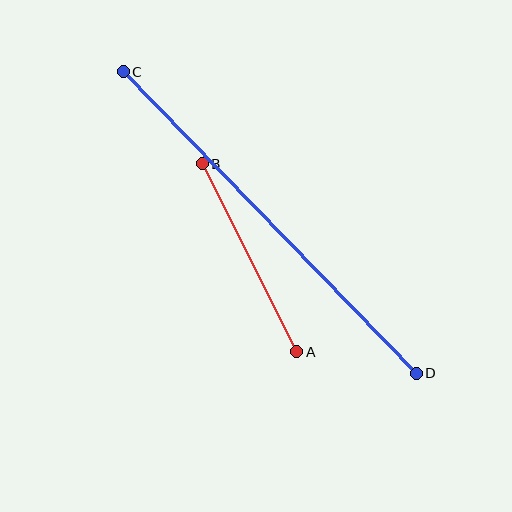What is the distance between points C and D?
The distance is approximately 420 pixels.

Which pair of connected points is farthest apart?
Points C and D are farthest apart.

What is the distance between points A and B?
The distance is approximately 211 pixels.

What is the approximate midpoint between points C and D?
The midpoint is at approximately (270, 223) pixels.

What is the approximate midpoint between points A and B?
The midpoint is at approximately (249, 258) pixels.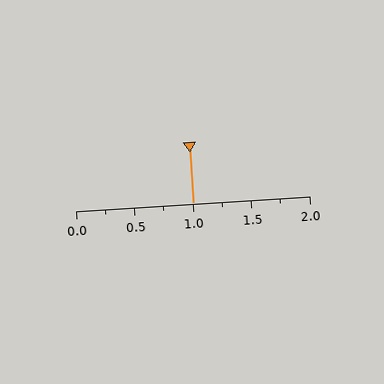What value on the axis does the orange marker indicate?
The marker indicates approximately 1.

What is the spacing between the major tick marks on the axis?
The major ticks are spaced 0.5 apart.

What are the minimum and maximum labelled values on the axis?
The axis runs from 0.0 to 2.0.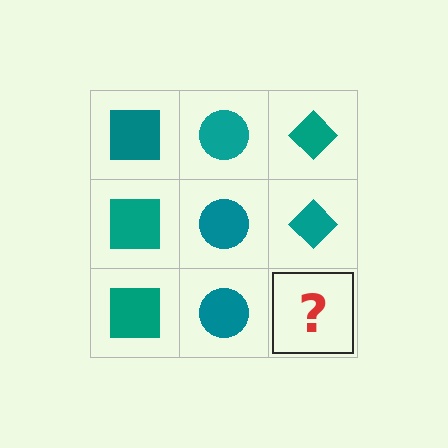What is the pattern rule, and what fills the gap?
The rule is that each column has a consistent shape. The gap should be filled with a teal diamond.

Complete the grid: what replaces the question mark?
The question mark should be replaced with a teal diamond.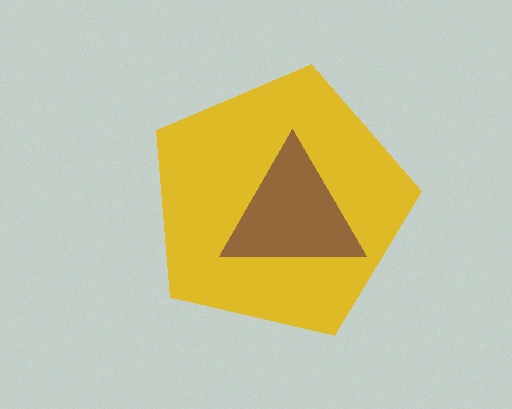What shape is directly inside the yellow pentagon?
The brown triangle.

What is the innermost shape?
The brown triangle.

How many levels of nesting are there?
2.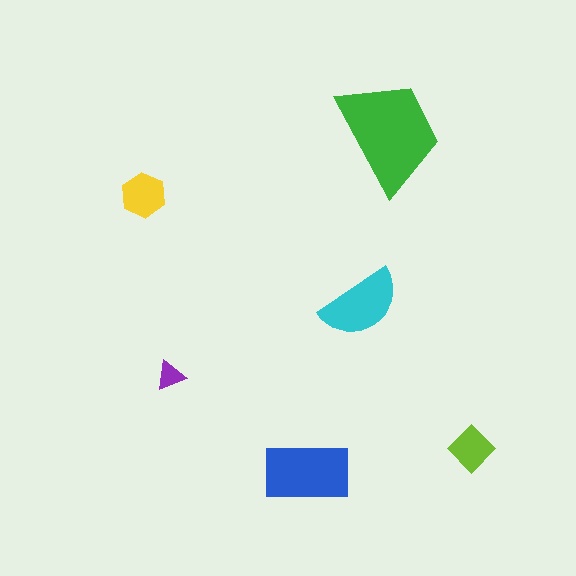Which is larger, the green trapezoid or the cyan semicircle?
The green trapezoid.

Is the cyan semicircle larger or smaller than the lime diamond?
Larger.